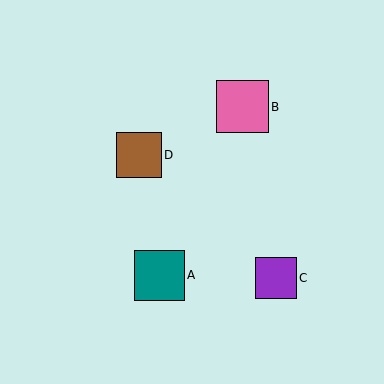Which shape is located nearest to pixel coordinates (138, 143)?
The brown square (labeled D) at (139, 155) is nearest to that location.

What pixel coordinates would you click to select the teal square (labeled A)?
Click at (159, 275) to select the teal square A.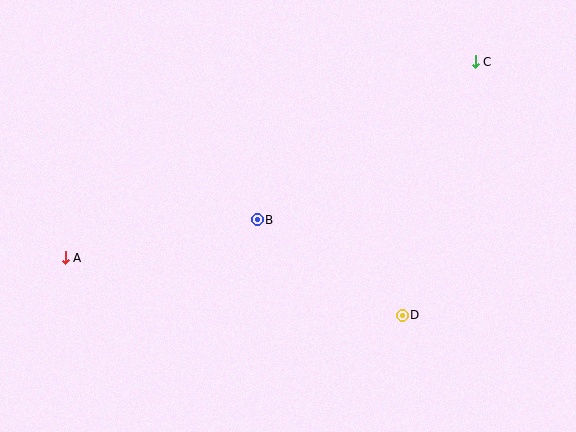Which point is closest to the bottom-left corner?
Point A is closest to the bottom-left corner.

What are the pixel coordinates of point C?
Point C is at (475, 62).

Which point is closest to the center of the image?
Point B at (257, 220) is closest to the center.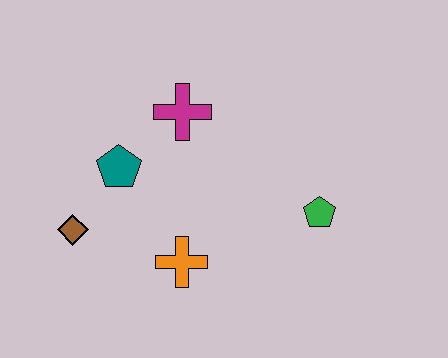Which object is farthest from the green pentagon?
The brown diamond is farthest from the green pentagon.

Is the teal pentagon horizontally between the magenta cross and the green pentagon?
No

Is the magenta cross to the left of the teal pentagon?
No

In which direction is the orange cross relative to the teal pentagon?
The orange cross is below the teal pentagon.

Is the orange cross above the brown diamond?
No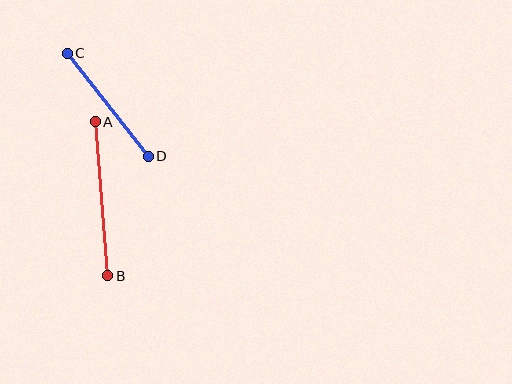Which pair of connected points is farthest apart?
Points A and B are farthest apart.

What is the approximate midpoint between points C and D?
The midpoint is at approximately (108, 105) pixels.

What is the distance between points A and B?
The distance is approximately 155 pixels.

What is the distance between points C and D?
The distance is approximately 131 pixels.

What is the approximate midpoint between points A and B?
The midpoint is at approximately (102, 199) pixels.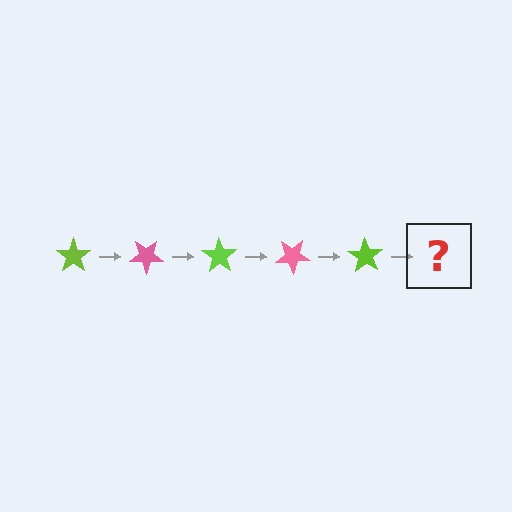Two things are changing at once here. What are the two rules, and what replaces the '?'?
The two rules are that it rotates 35 degrees each step and the color cycles through lime and pink. The '?' should be a pink star, rotated 175 degrees from the start.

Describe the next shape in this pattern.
It should be a pink star, rotated 175 degrees from the start.